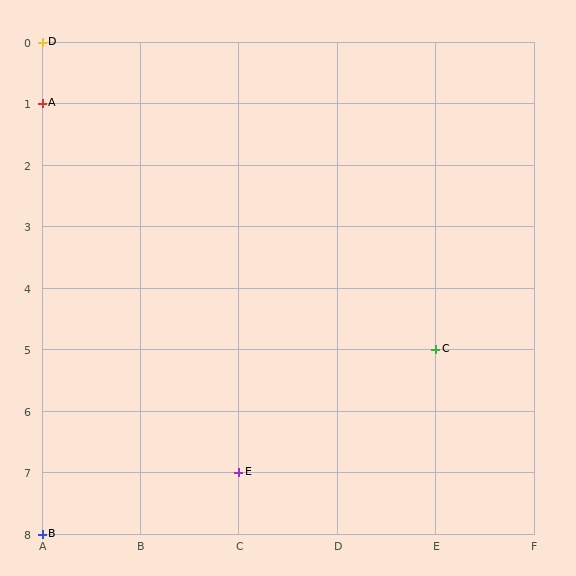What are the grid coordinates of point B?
Point B is at grid coordinates (A, 8).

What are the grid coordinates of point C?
Point C is at grid coordinates (E, 5).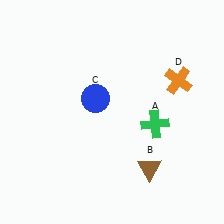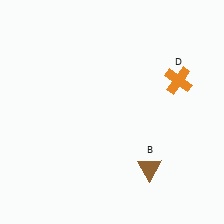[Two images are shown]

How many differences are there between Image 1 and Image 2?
There are 2 differences between the two images.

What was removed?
The green cross (A), the blue circle (C) were removed in Image 2.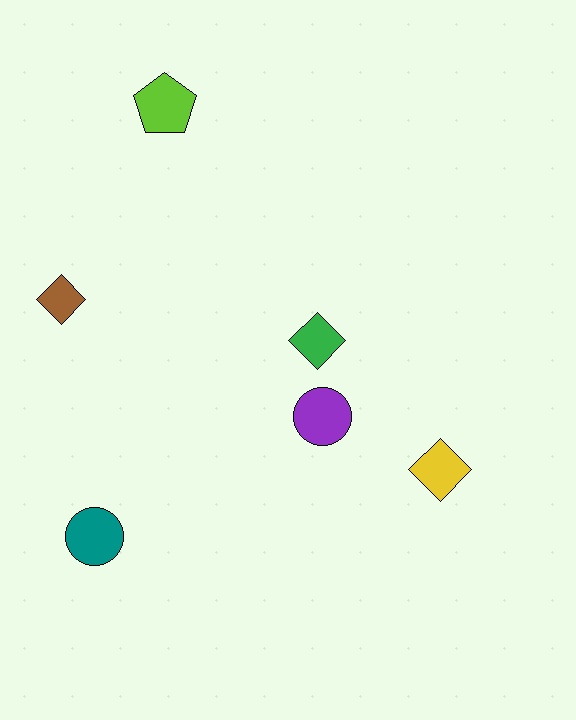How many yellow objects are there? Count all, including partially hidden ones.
There is 1 yellow object.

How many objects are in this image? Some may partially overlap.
There are 6 objects.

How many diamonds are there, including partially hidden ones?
There are 3 diamonds.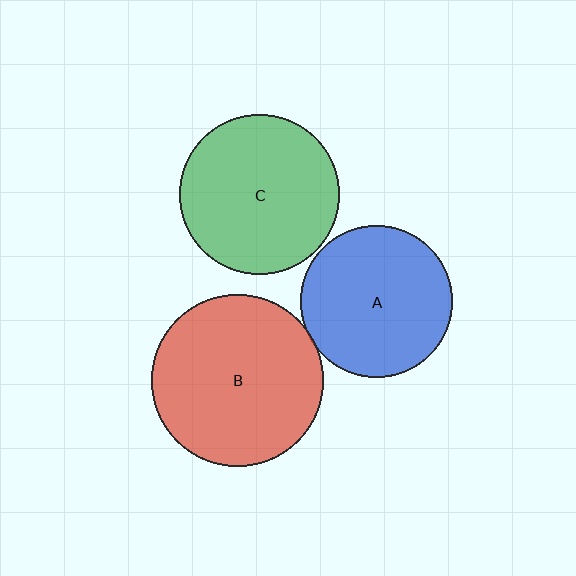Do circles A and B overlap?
Yes.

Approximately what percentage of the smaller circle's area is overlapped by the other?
Approximately 5%.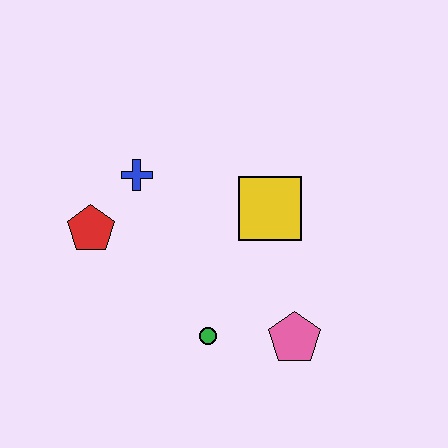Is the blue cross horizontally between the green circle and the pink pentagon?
No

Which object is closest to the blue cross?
The red pentagon is closest to the blue cross.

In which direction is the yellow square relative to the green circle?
The yellow square is above the green circle.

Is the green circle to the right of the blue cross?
Yes